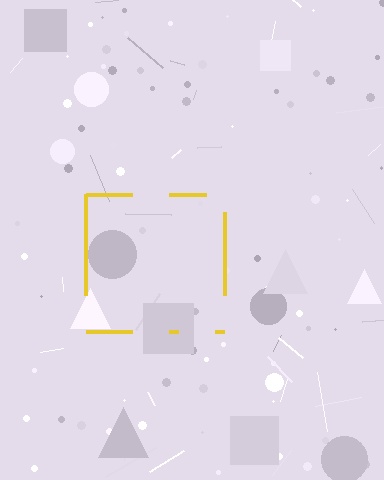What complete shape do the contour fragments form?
The contour fragments form a square.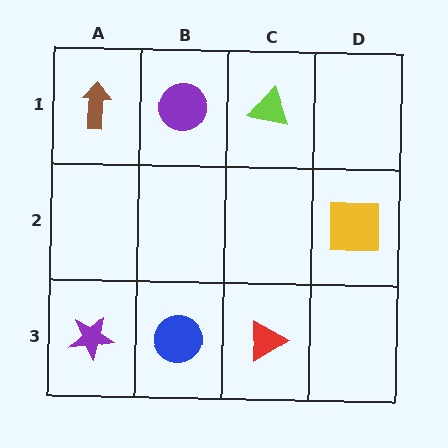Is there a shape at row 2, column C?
No, that cell is empty.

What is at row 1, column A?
A brown arrow.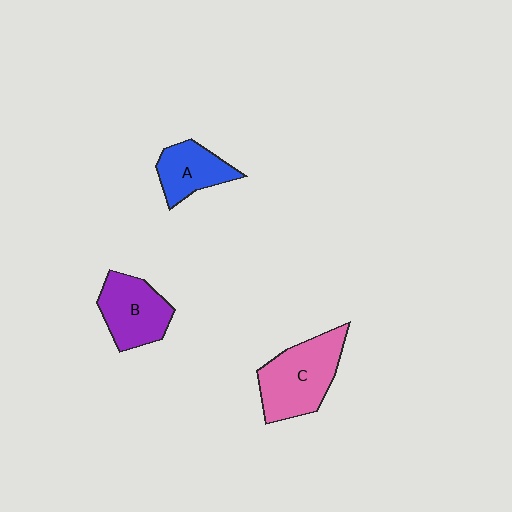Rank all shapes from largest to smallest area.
From largest to smallest: C (pink), B (purple), A (blue).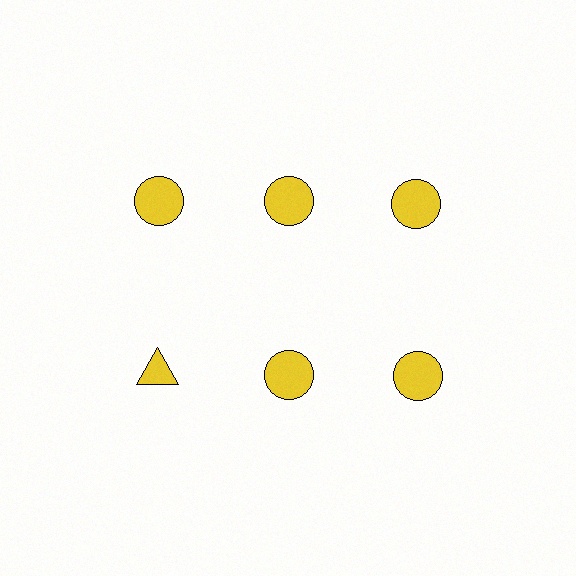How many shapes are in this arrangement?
There are 6 shapes arranged in a grid pattern.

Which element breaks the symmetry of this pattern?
The yellow triangle in the second row, leftmost column breaks the symmetry. All other shapes are yellow circles.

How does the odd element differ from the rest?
It has a different shape: triangle instead of circle.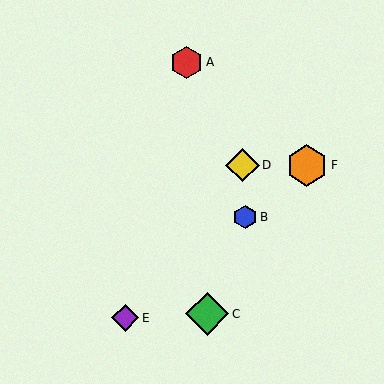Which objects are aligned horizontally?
Objects D, F are aligned horizontally.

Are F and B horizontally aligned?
No, F is at y≈165 and B is at y≈217.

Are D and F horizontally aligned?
Yes, both are at y≈165.